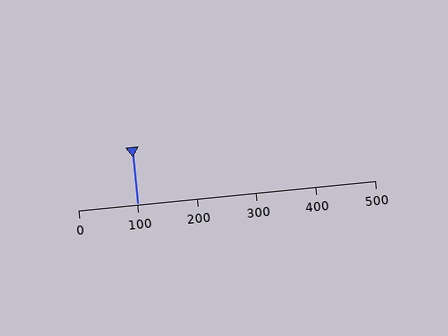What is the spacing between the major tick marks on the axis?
The major ticks are spaced 100 apart.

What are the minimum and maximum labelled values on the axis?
The axis runs from 0 to 500.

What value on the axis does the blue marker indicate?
The marker indicates approximately 100.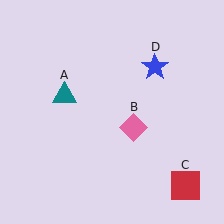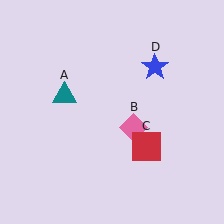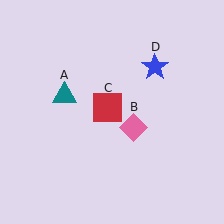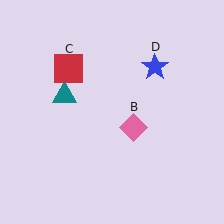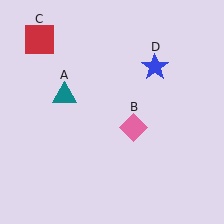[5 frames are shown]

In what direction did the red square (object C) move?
The red square (object C) moved up and to the left.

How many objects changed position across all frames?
1 object changed position: red square (object C).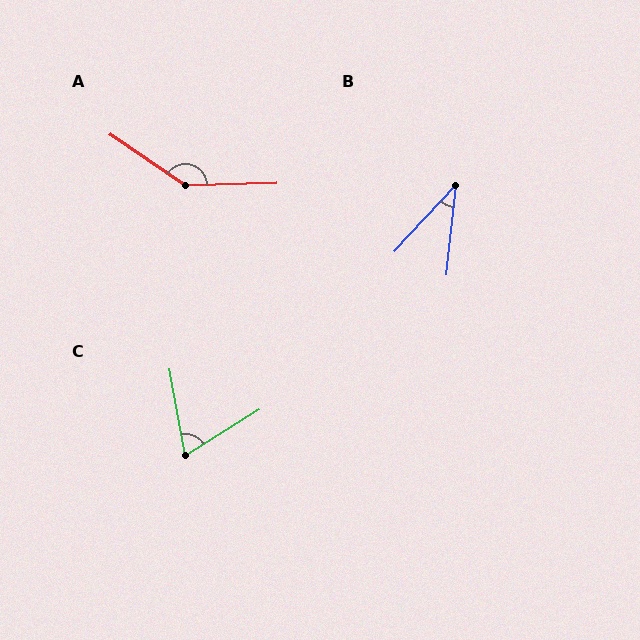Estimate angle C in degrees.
Approximately 68 degrees.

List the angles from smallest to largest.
B (36°), C (68°), A (144°).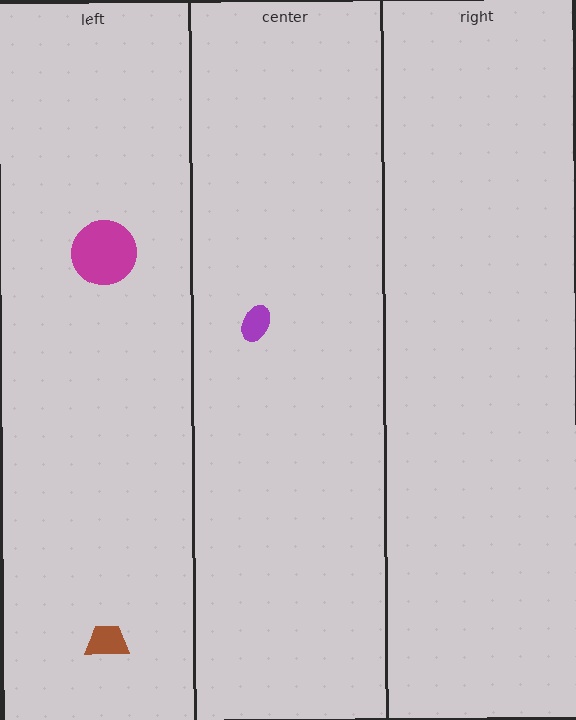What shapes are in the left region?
The brown trapezoid, the magenta circle.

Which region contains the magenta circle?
The left region.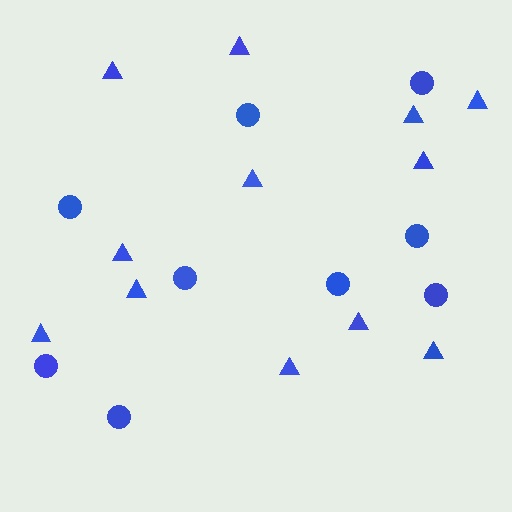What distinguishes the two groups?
There are 2 groups: one group of triangles (12) and one group of circles (9).